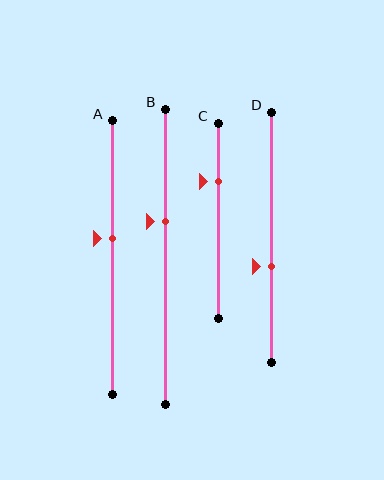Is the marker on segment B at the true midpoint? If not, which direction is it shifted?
No, the marker on segment B is shifted upward by about 12% of the segment length.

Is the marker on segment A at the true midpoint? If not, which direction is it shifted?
No, the marker on segment A is shifted upward by about 7% of the segment length.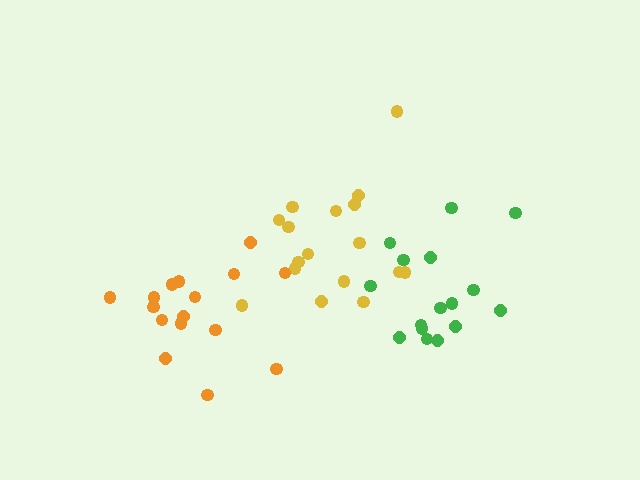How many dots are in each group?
Group 1: 17 dots, Group 2: 16 dots, Group 3: 16 dots (49 total).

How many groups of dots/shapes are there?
There are 3 groups.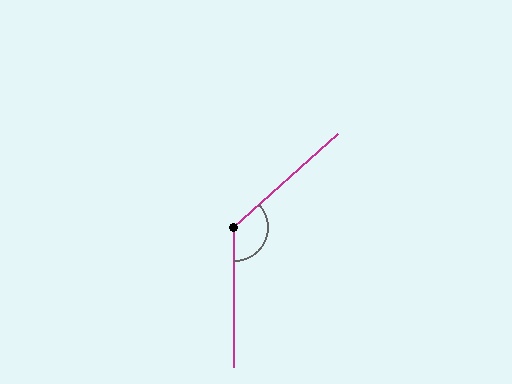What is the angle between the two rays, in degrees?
Approximately 132 degrees.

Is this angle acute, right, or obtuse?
It is obtuse.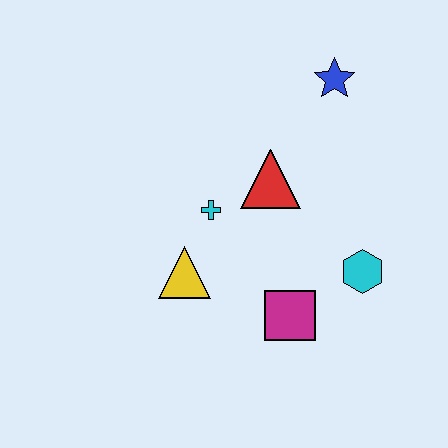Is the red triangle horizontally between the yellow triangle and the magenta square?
Yes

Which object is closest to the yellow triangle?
The cyan cross is closest to the yellow triangle.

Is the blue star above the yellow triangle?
Yes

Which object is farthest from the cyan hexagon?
The blue star is farthest from the cyan hexagon.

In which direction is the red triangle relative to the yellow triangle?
The red triangle is above the yellow triangle.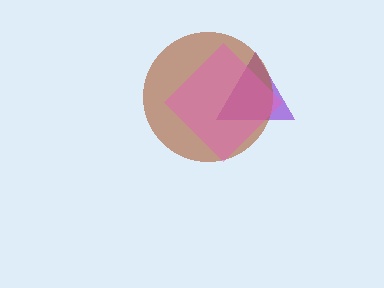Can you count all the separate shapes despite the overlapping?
Yes, there are 3 separate shapes.